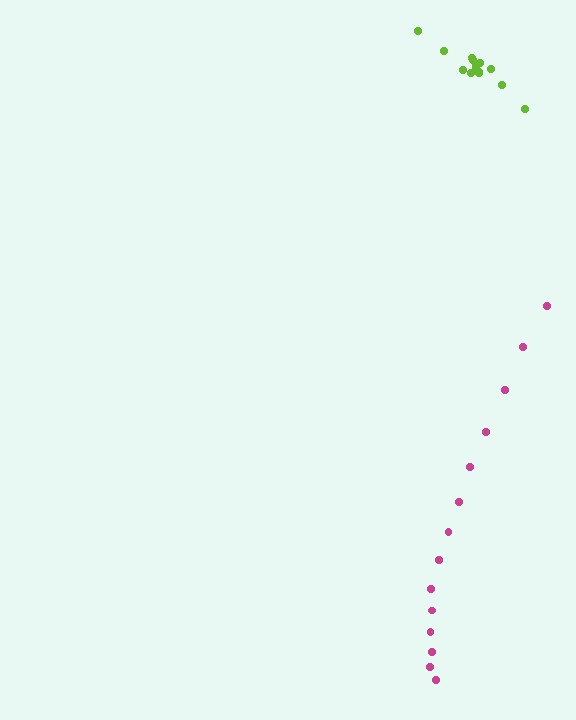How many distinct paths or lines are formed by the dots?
There are 2 distinct paths.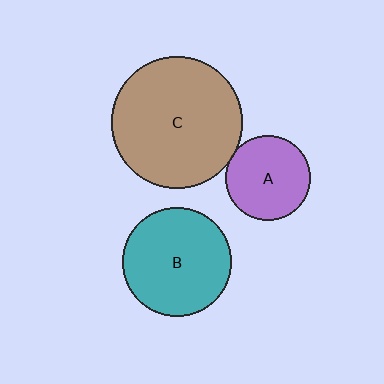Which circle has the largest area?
Circle C (brown).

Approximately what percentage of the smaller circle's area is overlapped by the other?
Approximately 5%.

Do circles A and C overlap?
Yes.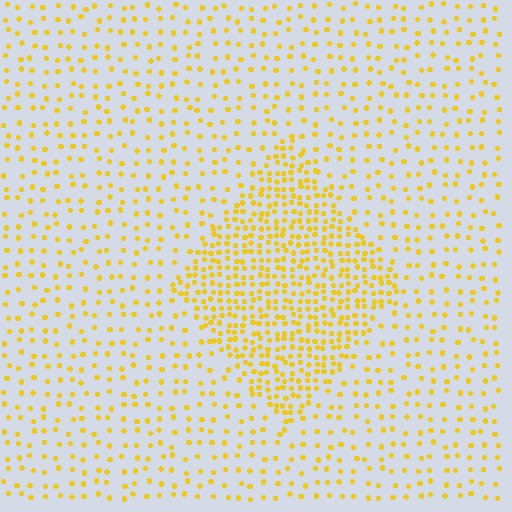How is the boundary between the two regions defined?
The boundary is defined by a change in element density (approximately 2.6x ratio). All elements are the same color, size, and shape.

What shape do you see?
I see a diamond.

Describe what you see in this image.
The image contains small yellow elements arranged at two different densities. A diamond-shaped region is visible where the elements are more densely packed than the surrounding area.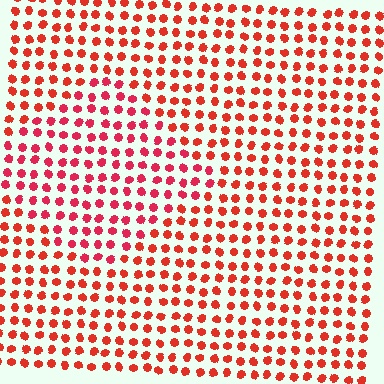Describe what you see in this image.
The image is filled with small red elements in a uniform arrangement. A diamond-shaped region is visible where the elements are tinted to a slightly different hue, forming a subtle color boundary.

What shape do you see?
I see a diamond.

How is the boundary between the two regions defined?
The boundary is defined purely by a slight shift in hue (about 19 degrees). Spacing, size, and orientation are identical on both sides.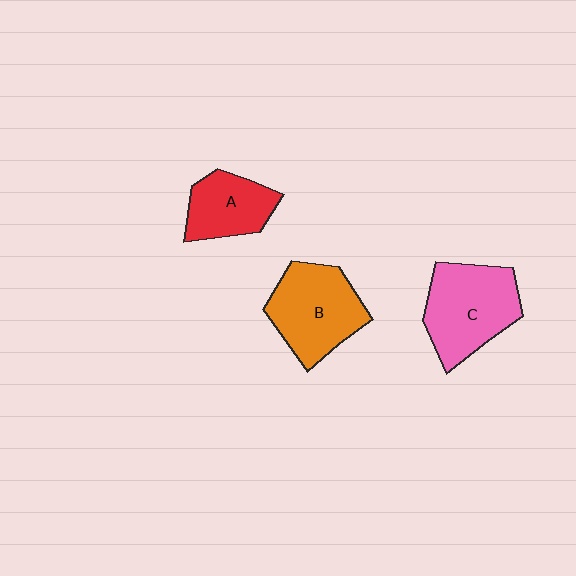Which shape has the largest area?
Shape C (pink).